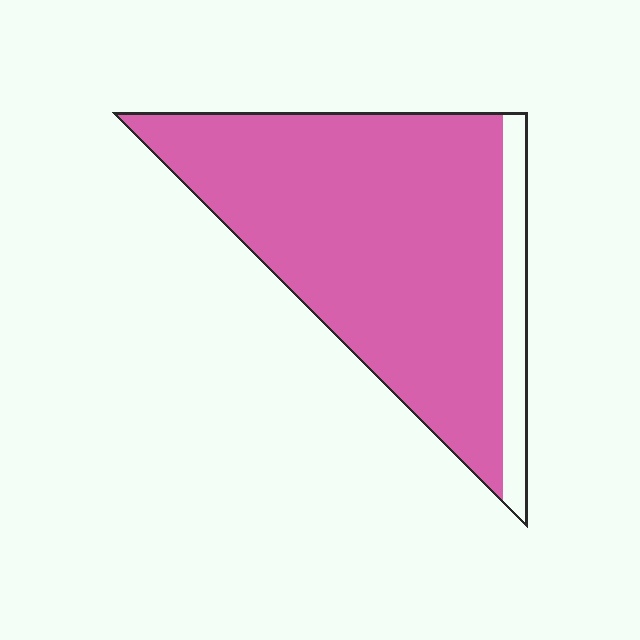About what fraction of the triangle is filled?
About seven eighths (7/8).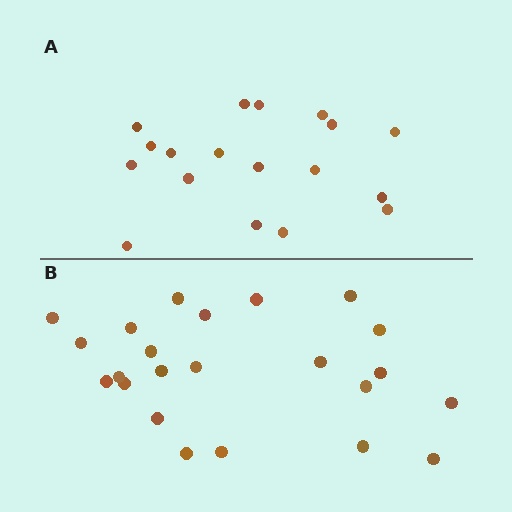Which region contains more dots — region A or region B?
Region B (the bottom region) has more dots.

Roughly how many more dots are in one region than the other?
Region B has about 5 more dots than region A.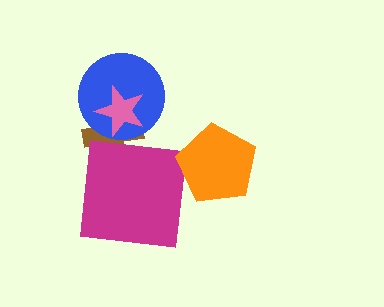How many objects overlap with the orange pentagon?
0 objects overlap with the orange pentagon.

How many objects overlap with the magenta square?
1 object overlaps with the magenta square.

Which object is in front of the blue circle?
The pink star is in front of the blue circle.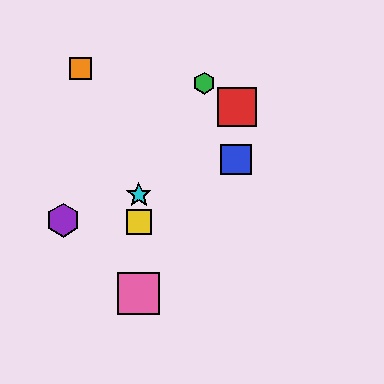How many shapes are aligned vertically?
3 shapes (the yellow square, the cyan star, the pink square) are aligned vertically.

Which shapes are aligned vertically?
The yellow square, the cyan star, the pink square are aligned vertically.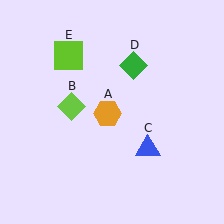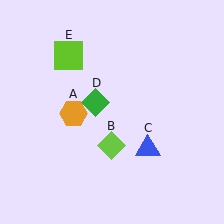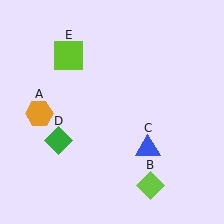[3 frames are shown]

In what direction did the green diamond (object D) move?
The green diamond (object D) moved down and to the left.